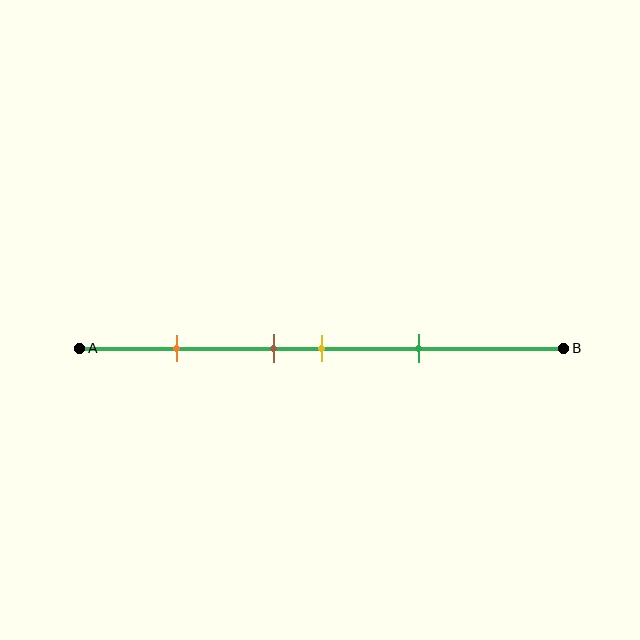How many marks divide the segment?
There are 4 marks dividing the segment.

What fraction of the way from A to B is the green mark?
The green mark is approximately 70% (0.7) of the way from A to B.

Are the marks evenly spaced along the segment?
No, the marks are not evenly spaced.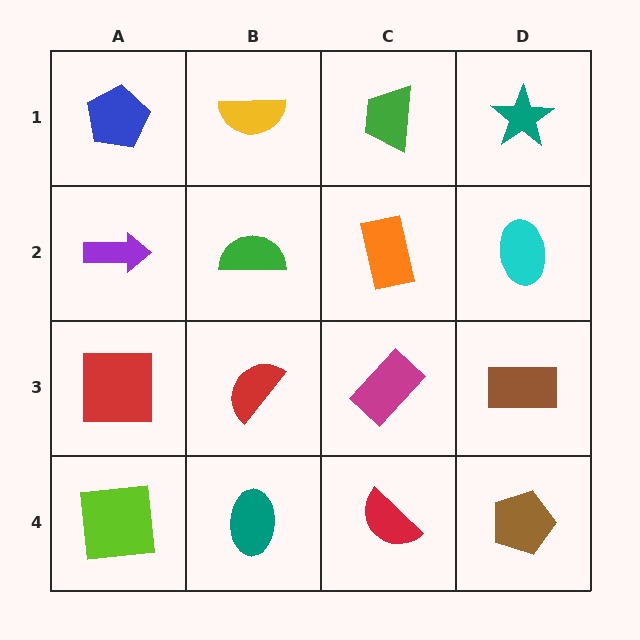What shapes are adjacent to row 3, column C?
An orange rectangle (row 2, column C), a red semicircle (row 4, column C), a red semicircle (row 3, column B), a brown rectangle (row 3, column D).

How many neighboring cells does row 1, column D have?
2.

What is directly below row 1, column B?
A green semicircle.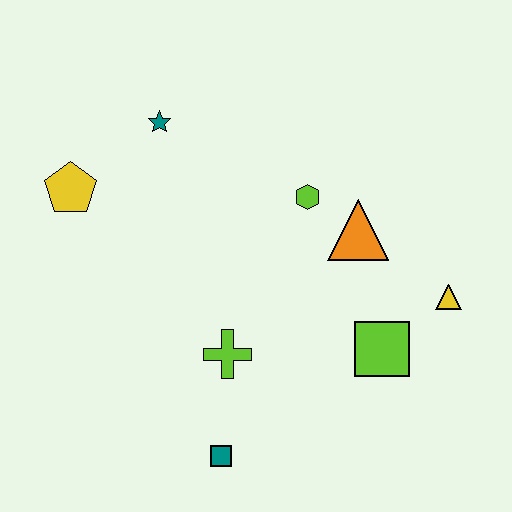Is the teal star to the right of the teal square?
No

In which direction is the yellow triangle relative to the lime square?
The yellow triangle is to the right of the lime square.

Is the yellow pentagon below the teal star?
Yes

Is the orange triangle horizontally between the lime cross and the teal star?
No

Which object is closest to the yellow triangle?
The lime square is closest to the yellow triangle.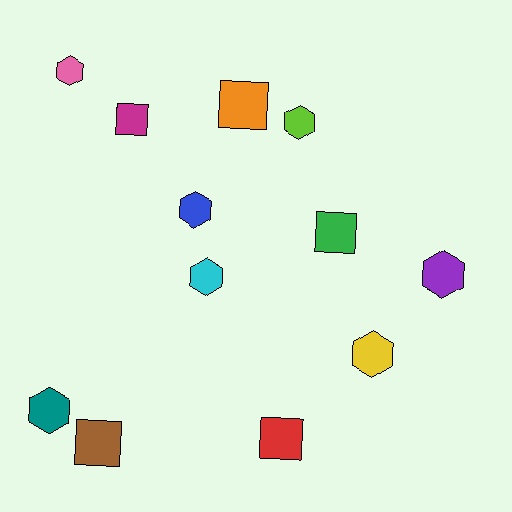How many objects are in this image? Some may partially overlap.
There are 12 objects.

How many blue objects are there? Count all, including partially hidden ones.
There is 1 blue object.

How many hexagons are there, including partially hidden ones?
There are 7 hexagons.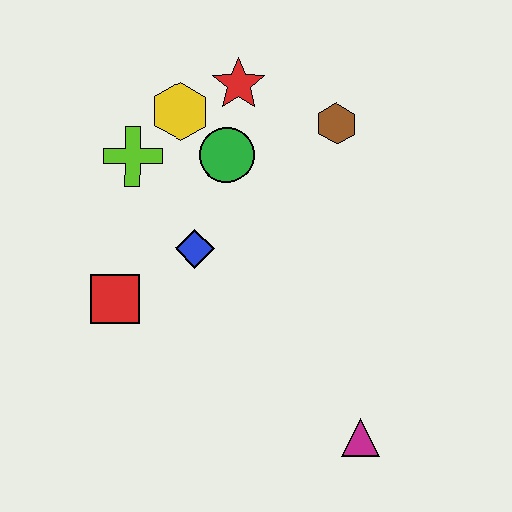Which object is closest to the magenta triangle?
The blue diamond is closest to the magenta triangle.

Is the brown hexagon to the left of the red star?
No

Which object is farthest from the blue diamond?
The magenta triangle is farthest from the blue diamond.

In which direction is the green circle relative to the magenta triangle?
The green circle is above the magenta triangle.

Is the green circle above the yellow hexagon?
No